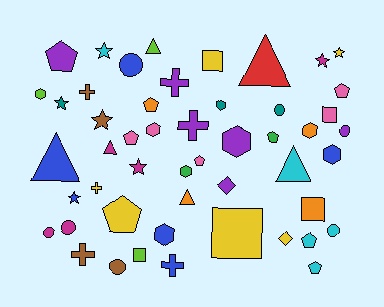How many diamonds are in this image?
There are 2 diamonds.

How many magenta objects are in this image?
There are 5 magenta objects.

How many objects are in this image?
There are 50 objects.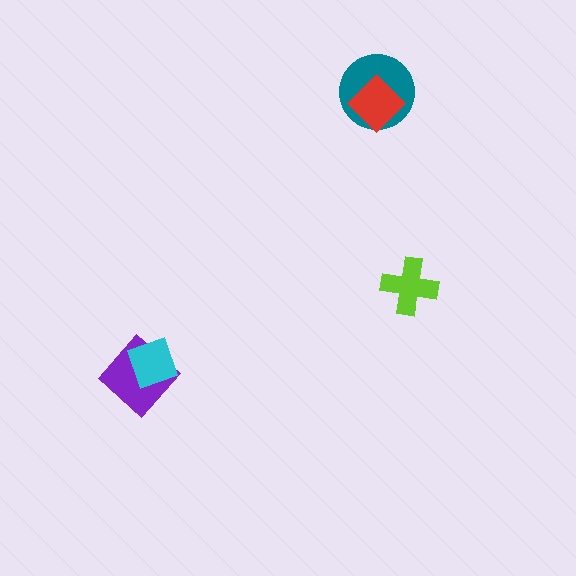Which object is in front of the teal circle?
The red diamond is in front of the teal circle.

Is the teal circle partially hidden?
Yes, it is partially covered by another shape.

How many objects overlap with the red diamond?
1 object overlaps with the red diamond.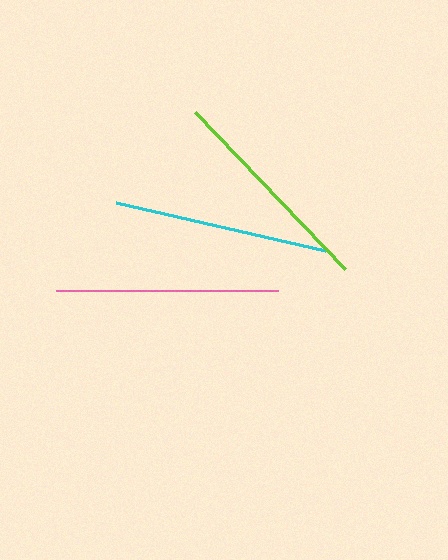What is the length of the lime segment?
The lime segment is approximately 217 pixels long.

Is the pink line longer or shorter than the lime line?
The pink line is longer than the lime line.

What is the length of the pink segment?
The pink segment is approximately 222 pixels long.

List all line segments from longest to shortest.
From longest to shortest: pink, lime, cyan.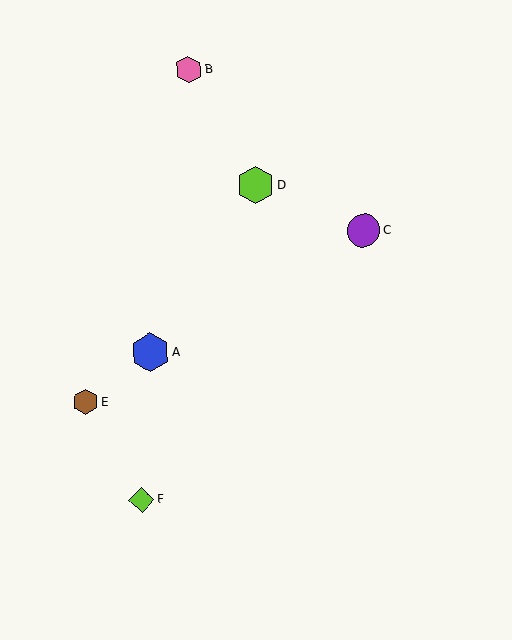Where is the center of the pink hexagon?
The center of the pink hexagon is at (188, 69).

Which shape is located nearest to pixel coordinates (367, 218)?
The purple circle (labeled C) at (363, 231) is nearest to that location.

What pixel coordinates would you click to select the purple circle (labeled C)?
Click at (363, 231) to select the purple circle C.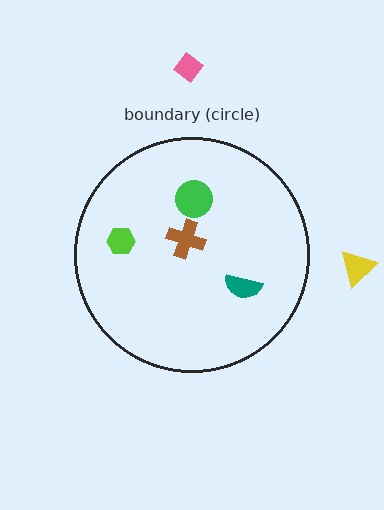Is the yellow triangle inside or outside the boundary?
Outside.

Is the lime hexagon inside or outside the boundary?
Inside.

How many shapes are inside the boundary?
4 inside, 2 outside.